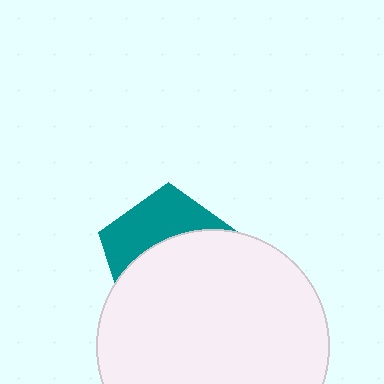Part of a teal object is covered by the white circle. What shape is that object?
It is a pentagon.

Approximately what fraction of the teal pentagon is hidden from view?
Roughly 61% of the teal pentagon is hidden behind the white circle.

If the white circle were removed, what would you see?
You would see the complete teal pentagon.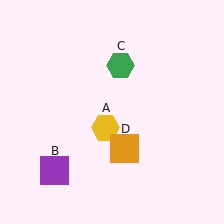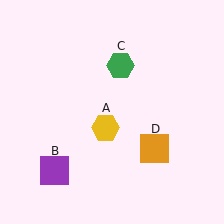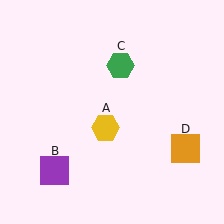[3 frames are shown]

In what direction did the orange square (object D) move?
The orange square (object D) moved right.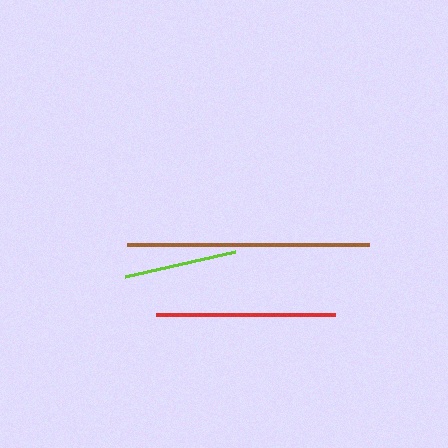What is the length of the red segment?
The red segment is approximately 179 pixels long.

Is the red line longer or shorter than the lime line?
The red line is longer than the lime line.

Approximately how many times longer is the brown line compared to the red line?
The brown line is approximately 1.4 times the length of the red line.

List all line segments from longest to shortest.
From longest to shortest: brown, red, lime.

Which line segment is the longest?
The brown line is the longest at approximately 242 pixels.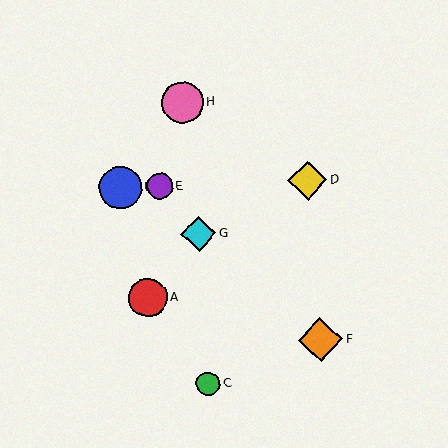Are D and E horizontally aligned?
Yes, both are at y≈180.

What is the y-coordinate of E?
Object E is at y≈186.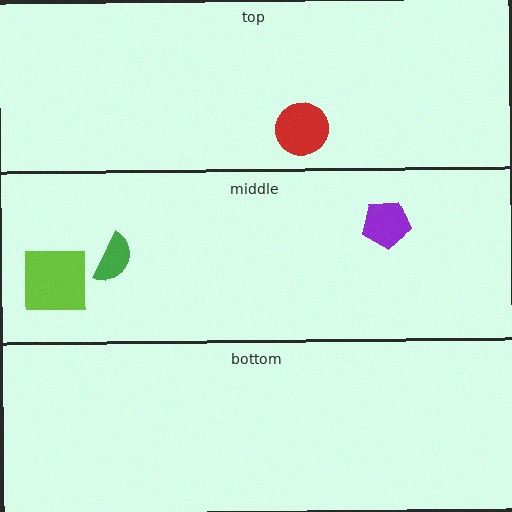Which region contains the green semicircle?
The middle region.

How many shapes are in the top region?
1.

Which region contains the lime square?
The middle region.